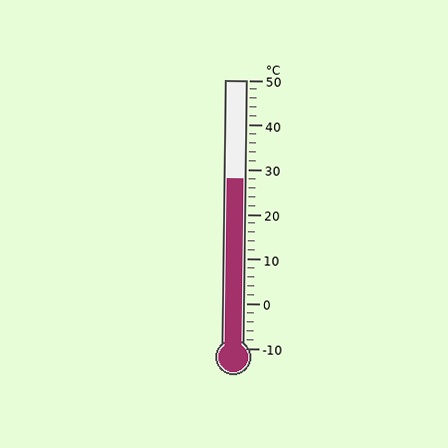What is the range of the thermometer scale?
The thermometer scale ranges from -10°C to 50°C.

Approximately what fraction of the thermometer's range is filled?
The thermometer is filled to approximately 65% of its range.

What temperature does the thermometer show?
The thermometer shows approximately 28°C.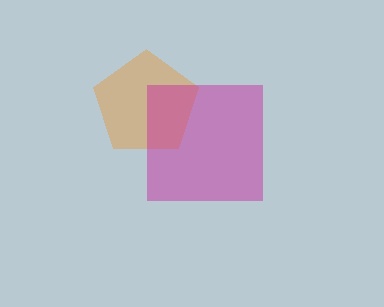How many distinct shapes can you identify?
There are 2 distinct shapes: an orange pentagon, a magenta square.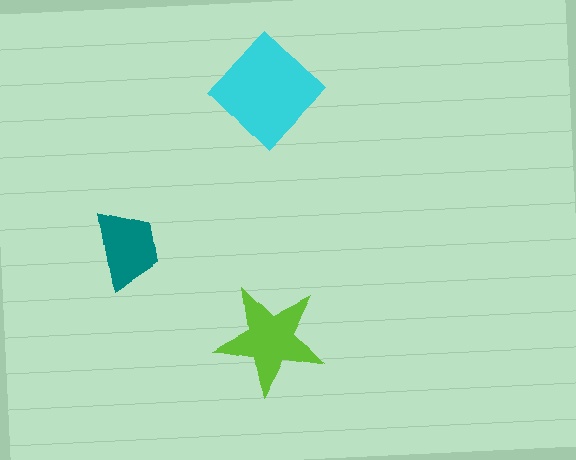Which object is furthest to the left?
The teal trapezoid is leftmost.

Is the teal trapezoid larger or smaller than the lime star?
Smaller.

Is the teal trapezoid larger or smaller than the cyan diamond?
Smaller.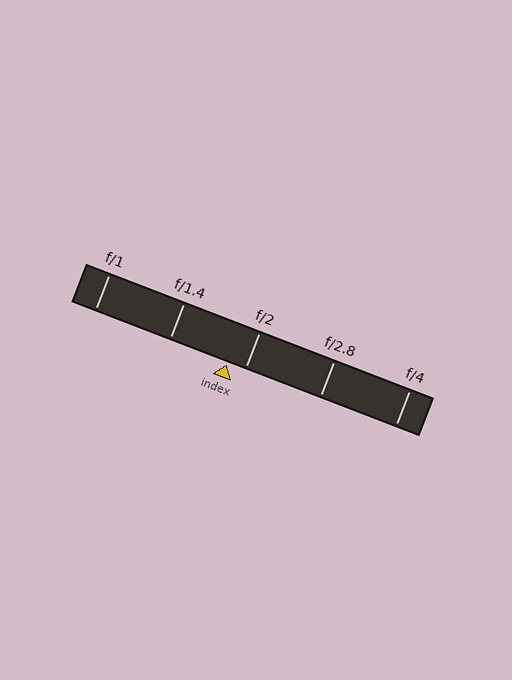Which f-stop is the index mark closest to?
The index mark is closest to f/2.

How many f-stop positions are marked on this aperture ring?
There are 5 f-stop positions marked.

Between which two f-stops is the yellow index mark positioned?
The index mark is between f/1.4 and f/2.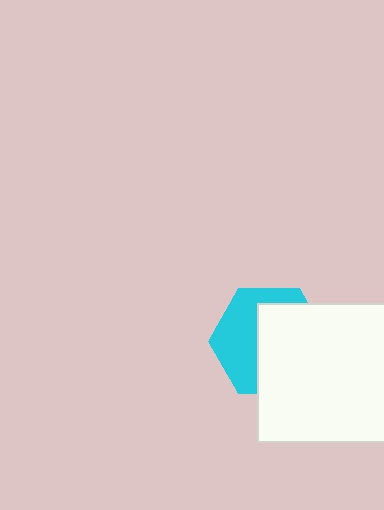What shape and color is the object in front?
The object in front is a white square.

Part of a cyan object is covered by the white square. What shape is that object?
It is a hexagon.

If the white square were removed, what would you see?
You would see the complete cyan hexagon.